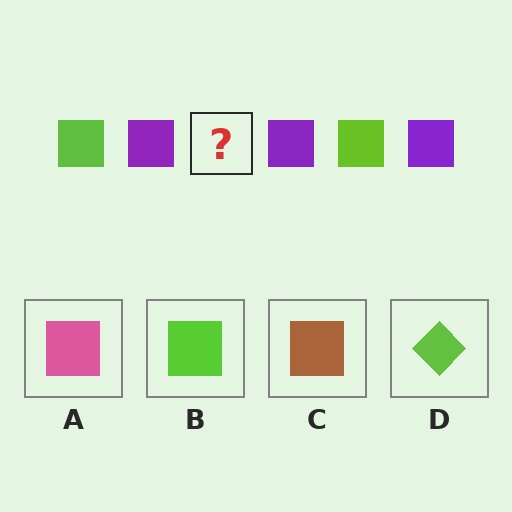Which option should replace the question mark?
Option B.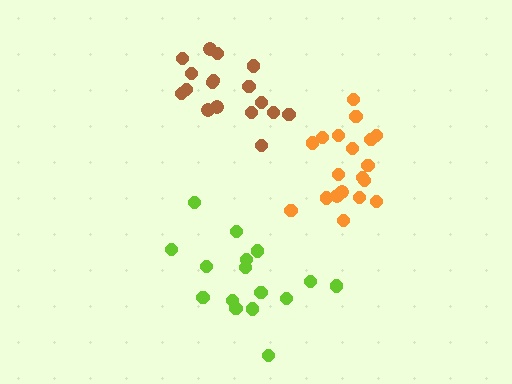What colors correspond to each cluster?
The clusters are colored: brown, orange, lime.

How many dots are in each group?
Group 1: 17 dots, Group 2: 19 dots, Group 3: 16 dots (52 total).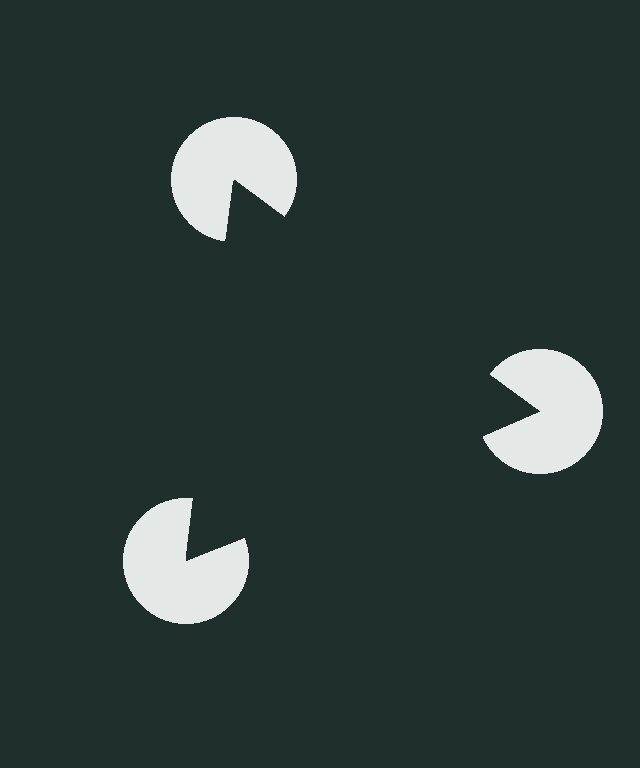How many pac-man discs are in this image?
There are 3 — one at each vertex of the illusory triangle.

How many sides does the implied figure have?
3 sides.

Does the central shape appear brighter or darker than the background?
It typically appears slightly darker than the background, even though no actual brightness change is drawn.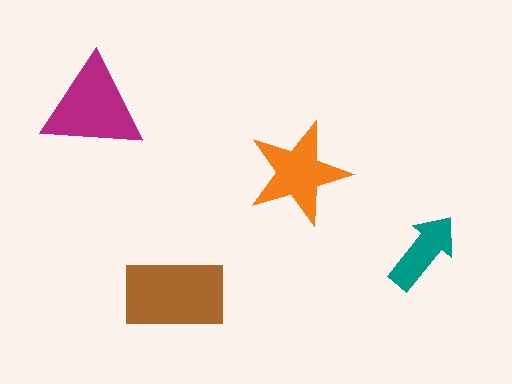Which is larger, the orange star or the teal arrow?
The orange star.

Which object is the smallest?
The teal arrow.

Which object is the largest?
The brown rectangle.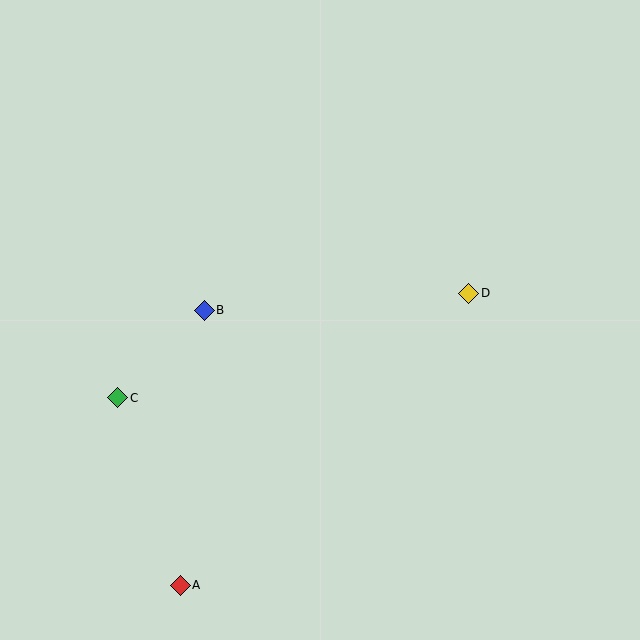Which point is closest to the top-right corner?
Point D is closest to the top-right corner.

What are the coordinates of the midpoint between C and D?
The midpoint between C and D is at (293, 345).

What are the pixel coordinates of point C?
Point C is at (118, 398).